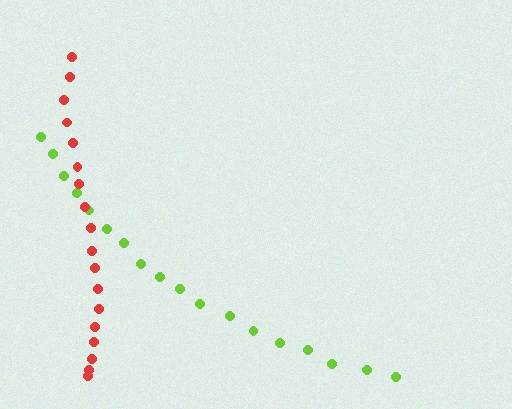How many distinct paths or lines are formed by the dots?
There are 2 distinct paths.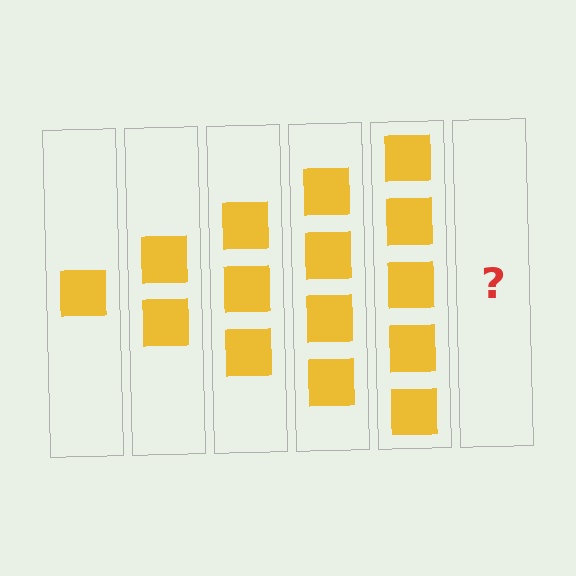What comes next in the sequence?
The next element should be 6 squares.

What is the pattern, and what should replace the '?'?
The pattern is that each step adds one more square. The '?' should be 6 squares.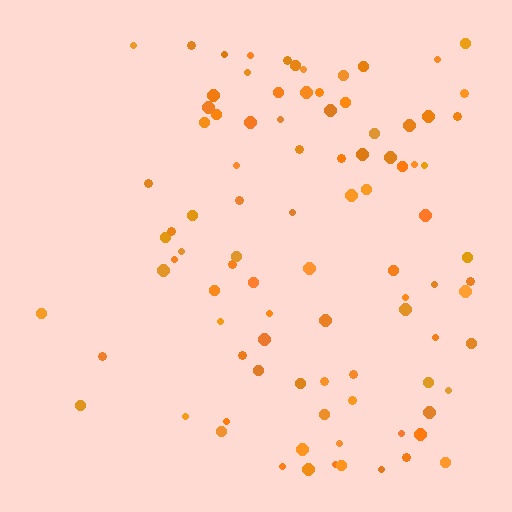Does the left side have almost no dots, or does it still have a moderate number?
Still a moderate number, just noticeably fewer than the right.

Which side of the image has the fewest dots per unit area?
The left.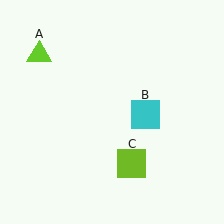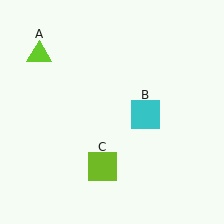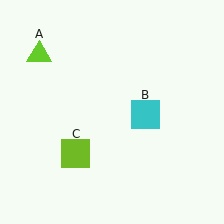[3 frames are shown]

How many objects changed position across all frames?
1 object changed position: lime square (object C).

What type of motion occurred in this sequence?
The lime square (object C) rotated clockwise around the center of the scene.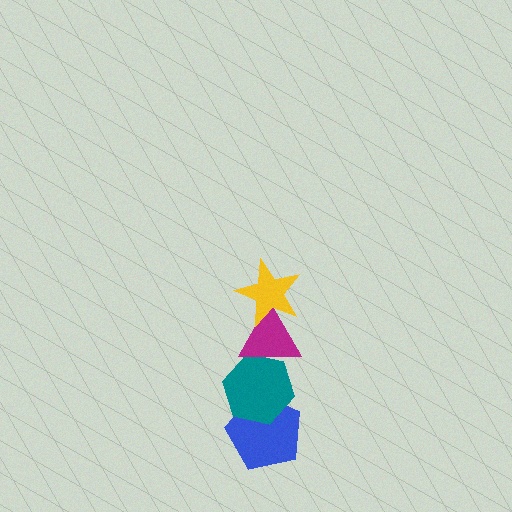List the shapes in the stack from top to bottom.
From top to bottom: the yellow star, the magenta triangle, the teal hexagon, the blue pentagon.